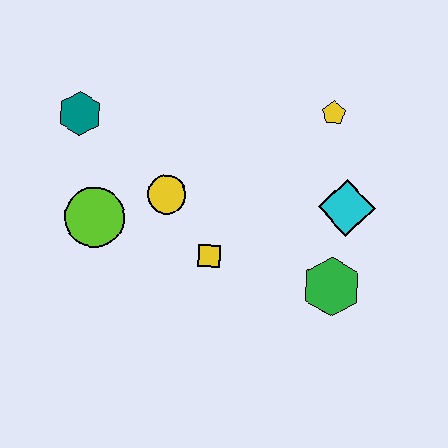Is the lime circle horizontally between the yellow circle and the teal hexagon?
Yes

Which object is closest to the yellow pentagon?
The cyan diamond is closest to the yellow pentagon.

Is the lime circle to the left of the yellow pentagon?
Yes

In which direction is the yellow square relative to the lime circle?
The yellow square is to the right of the lime circle.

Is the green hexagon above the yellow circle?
No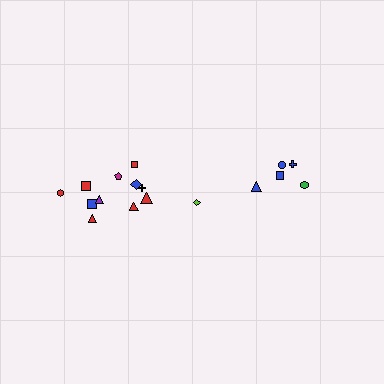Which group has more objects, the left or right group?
The left group.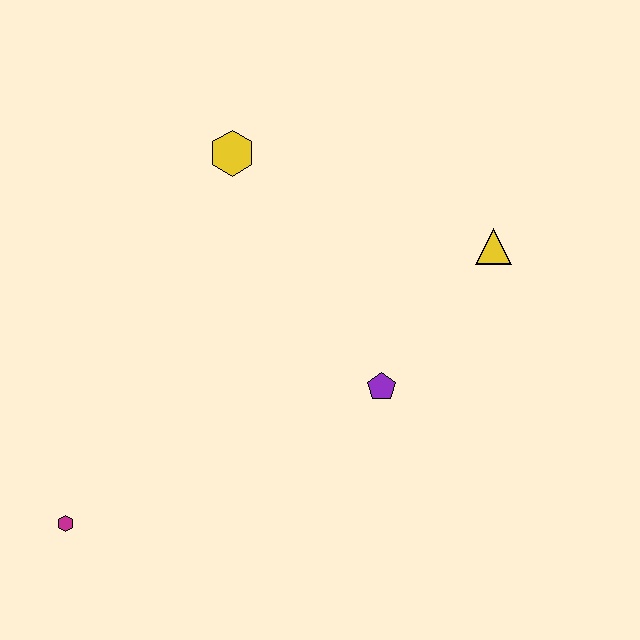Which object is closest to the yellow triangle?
The purple pentagon is closest to the yellow triangle.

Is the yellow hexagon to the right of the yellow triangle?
No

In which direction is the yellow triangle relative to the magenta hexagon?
The yellow triangle is to the right of the magenta hexagon.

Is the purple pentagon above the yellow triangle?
No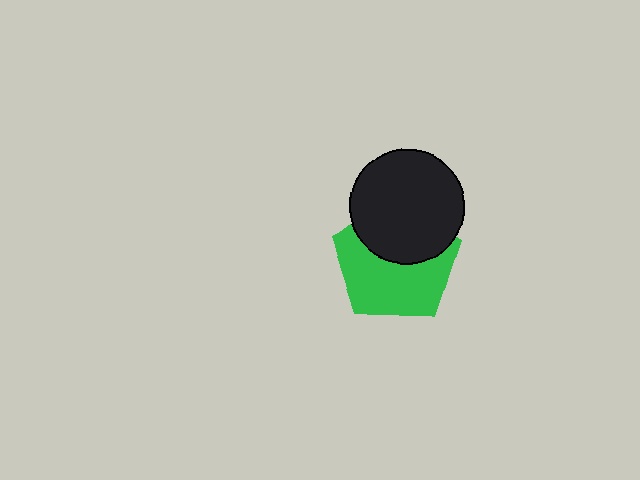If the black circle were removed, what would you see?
You would see the complete green pentagon.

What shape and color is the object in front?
The object in front is a black circle.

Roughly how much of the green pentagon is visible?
About half of it is visible (roughly 59%).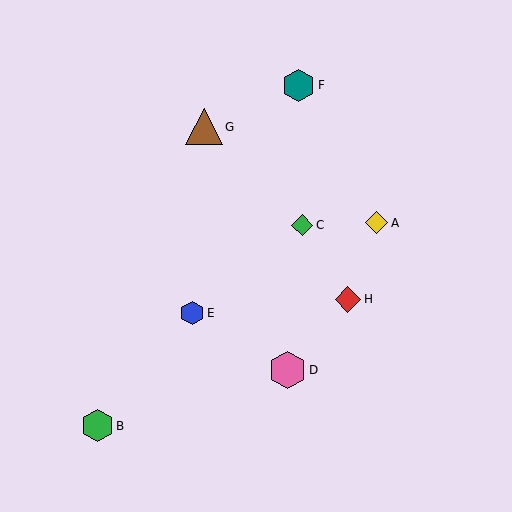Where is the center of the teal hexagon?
The center of the teal hexagon is at (298, 85).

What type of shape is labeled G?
Shape G is a brown triangle.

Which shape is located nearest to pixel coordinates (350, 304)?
The red diamond (labeled H) at (348, 299) is nearest to that location.